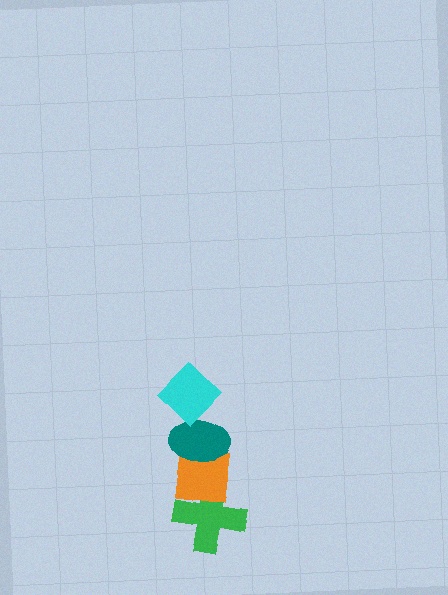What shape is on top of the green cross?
The orange square is on top of the green cross.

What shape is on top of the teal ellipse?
The cyan diamond is on top of the teal ellipse.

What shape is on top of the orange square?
The teal ellipse is on top of the orange square.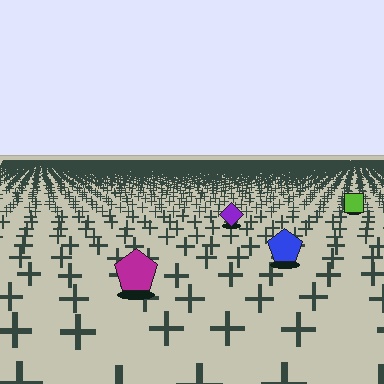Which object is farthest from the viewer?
The lime square is farthest from the viewer. It appears smaller and the ground texture around it is denser.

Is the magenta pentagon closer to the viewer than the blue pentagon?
Yes. The magenta pentagon is closer — you can tell from the texture gradient: the ground texture is coarser near it.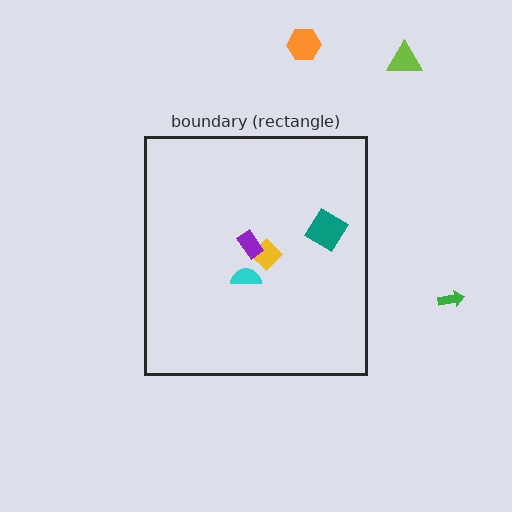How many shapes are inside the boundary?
4 inside, 3 outside.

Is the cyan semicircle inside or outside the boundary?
Inside.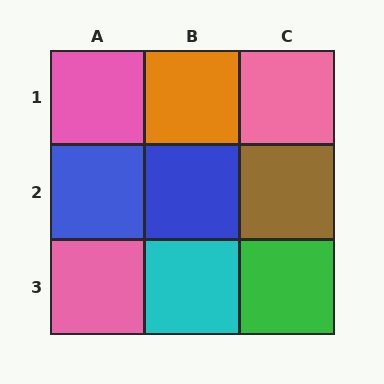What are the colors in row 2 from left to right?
Blue, blue, brown.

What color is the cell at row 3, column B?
Cyan.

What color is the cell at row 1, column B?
Orange.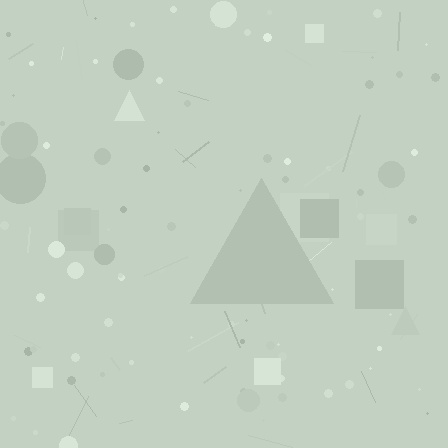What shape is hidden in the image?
A triangle is hidden in the image.